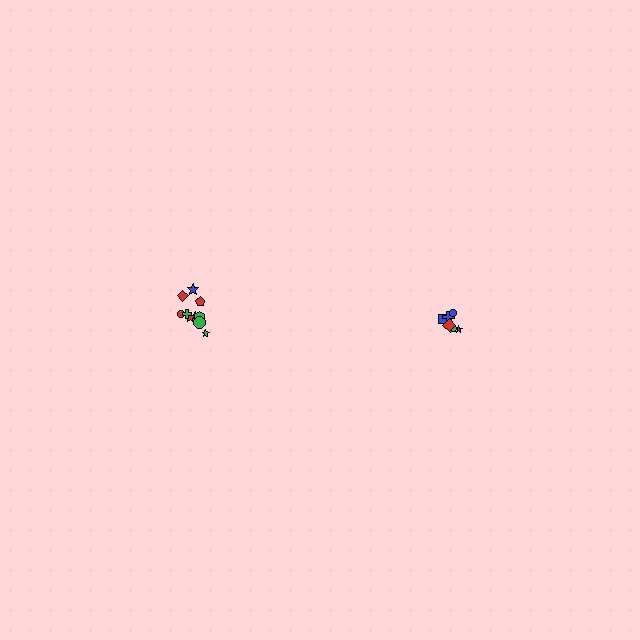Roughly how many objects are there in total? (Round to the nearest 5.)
Roughly 20 objects in total.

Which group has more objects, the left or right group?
The left group.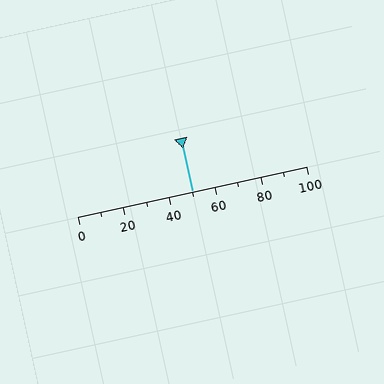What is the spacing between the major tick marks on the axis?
The major ticks are spaced 20 apart.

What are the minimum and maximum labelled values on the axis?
The axis runs from 0 to 100.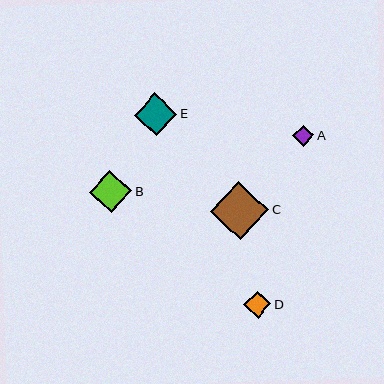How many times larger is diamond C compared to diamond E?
Diamond C is approximately 1.4 times the size of diamond E.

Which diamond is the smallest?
Diamond A is the smallest with a size of approximately 21 pixels.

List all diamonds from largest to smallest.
From largest to smallest: C, E, B, D, A.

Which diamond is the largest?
Diamond C is the largest with a size of approximately 58 pixels.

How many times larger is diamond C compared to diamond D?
Diamond C is approximately 2.2 times the size of diamond D.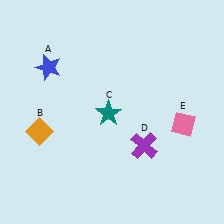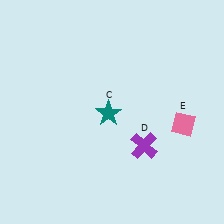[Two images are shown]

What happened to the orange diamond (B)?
The orange diamond (B) was removed in Image 2. It was in the bottom-left area of Image 1.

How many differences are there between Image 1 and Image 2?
There are 2 differences between the two images.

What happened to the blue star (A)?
The blue star (A) was removed in Image 2. It was in the top-left area of Image 1.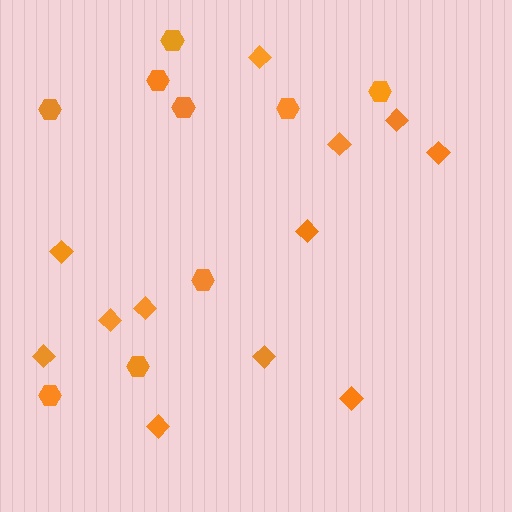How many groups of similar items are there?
There are 2 groups: one group of diamonds (12) and one group of hexagons (9).